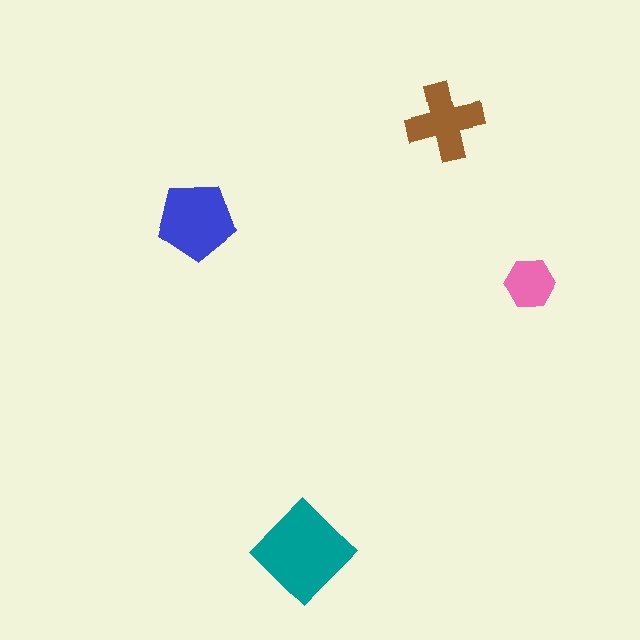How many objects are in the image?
There are 4 objects in the image.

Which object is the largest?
The teal diamond.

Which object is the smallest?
The pink hexagon.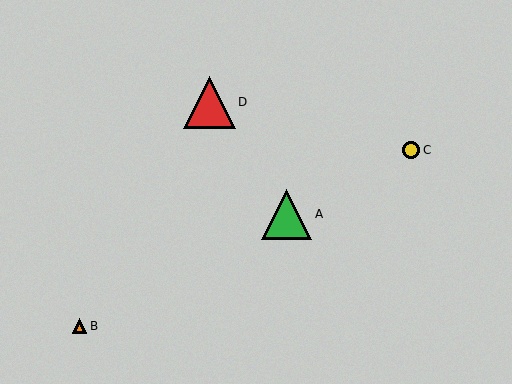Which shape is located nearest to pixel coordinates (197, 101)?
The red triangle (labeled D) at (209, 102) is nearest to that location.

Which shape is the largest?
The red triangle (labeled D) is the largest.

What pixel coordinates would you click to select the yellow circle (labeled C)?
Click at (411, 150) to select the yellow circle C.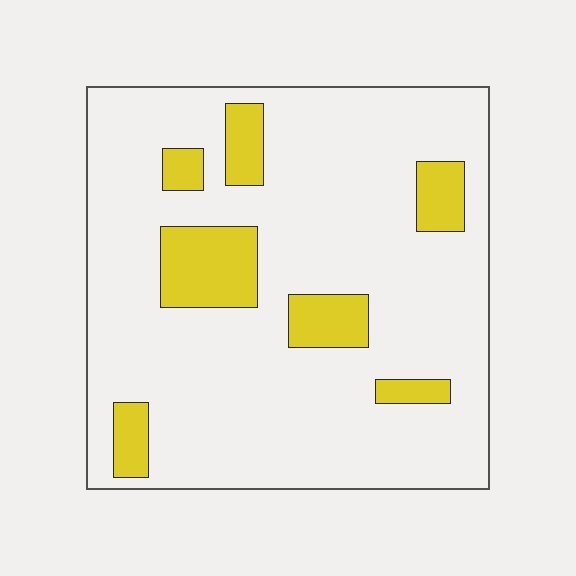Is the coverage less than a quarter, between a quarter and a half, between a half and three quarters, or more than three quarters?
Less than a quarter.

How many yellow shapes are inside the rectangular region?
7.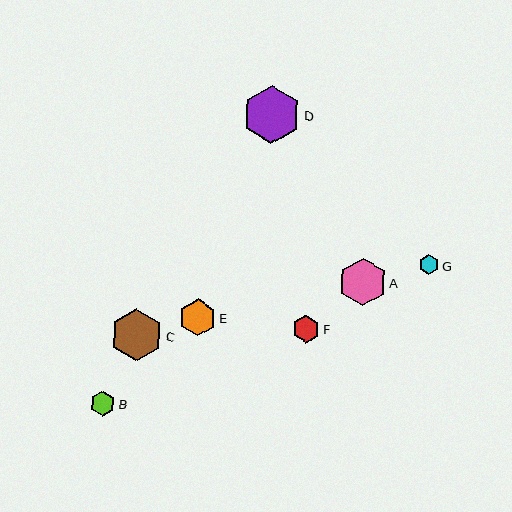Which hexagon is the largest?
Hexagon D is the largest with a size of approximately 58 pixels.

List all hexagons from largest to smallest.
From largest to smallest: D, C, A, E, F, B, G.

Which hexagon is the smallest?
Hexagon G is the smallest with a size of approximately 20 pixels.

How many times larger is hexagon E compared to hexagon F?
Hexagon E is approximately 1.3 times the size of hexagon F.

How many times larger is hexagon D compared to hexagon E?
Hexagon D is approximately 1.6 times the size of hexagon E.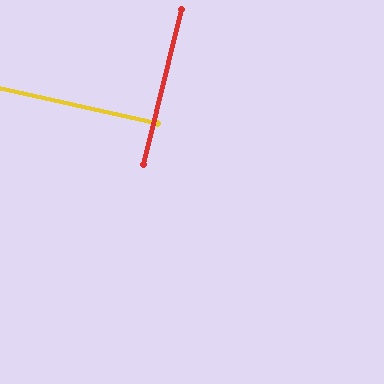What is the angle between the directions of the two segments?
Approximately 89 degrees.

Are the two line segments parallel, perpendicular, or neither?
Perpendicular — they meet at approximately 89°.